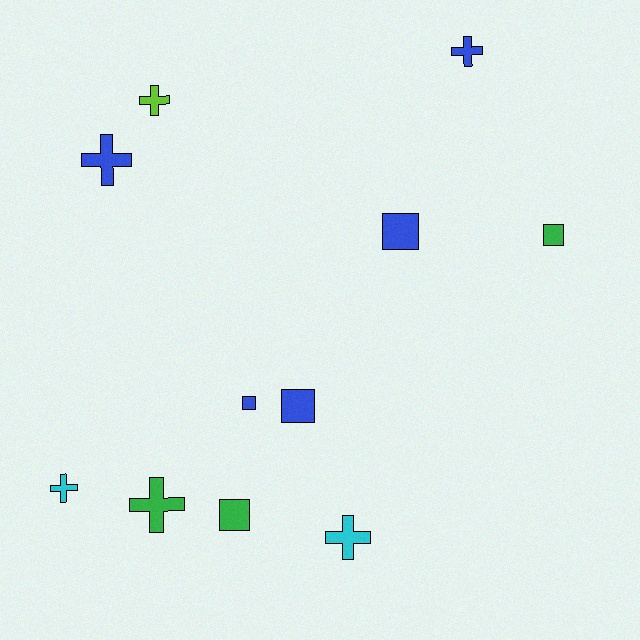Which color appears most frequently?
Blue, with 5 objects.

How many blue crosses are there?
There are 2 blue crosses.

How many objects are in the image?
There are 11 objects.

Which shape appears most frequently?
Cross, with 6 objects.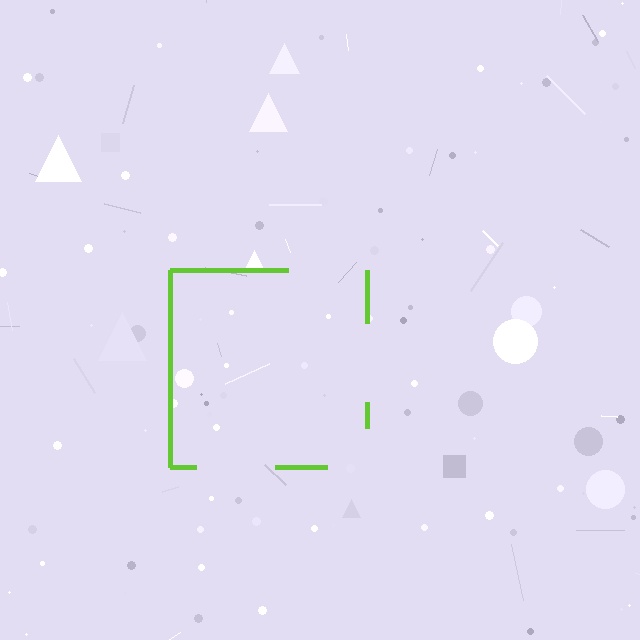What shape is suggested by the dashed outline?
The dashed outline suggests a square.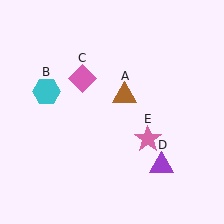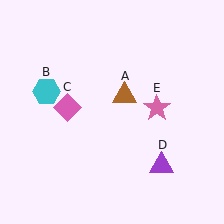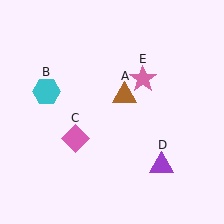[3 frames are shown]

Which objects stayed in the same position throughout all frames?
Brown triangle (object A) and cyan hexagon (object B) and purple triangle (object D) remained stationary.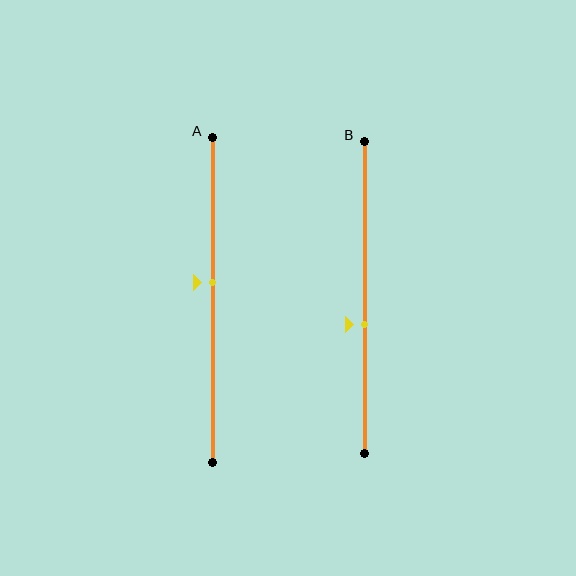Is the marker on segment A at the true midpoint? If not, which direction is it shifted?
No, the marker on segment A is shifted upward by about 5% of the segment length.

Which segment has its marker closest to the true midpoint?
Segment A has its marker closest to the true midpoint.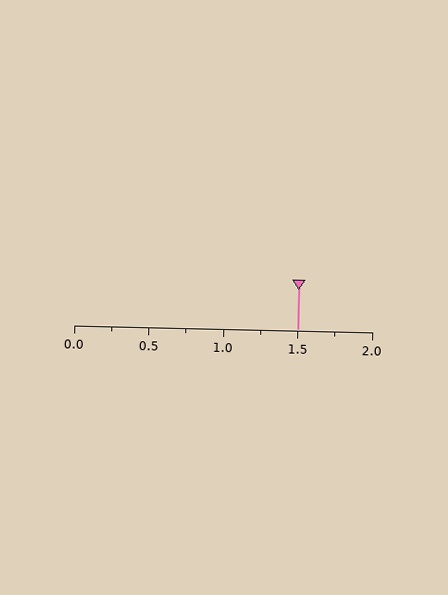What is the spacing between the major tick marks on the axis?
The major ticks are spaced 0.5 apart.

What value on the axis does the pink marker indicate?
The marker indicates approximately 1.5.